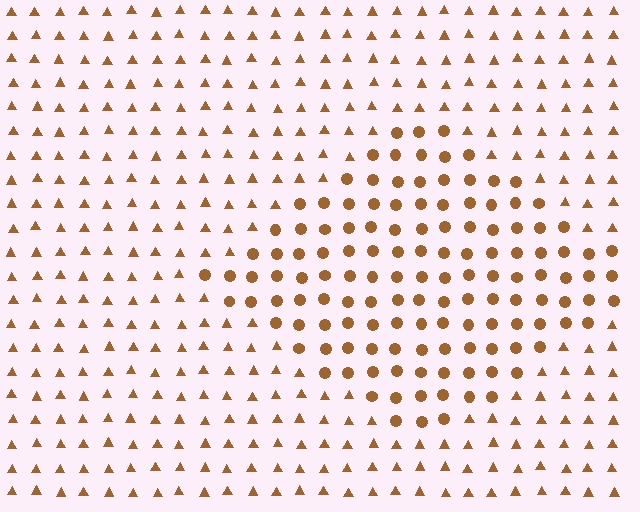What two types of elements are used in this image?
The image uses circles inside the diamond region and triangles outside it.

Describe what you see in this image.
The image is filled with small brown elements arranged in a uniform grid. A diamond-shaped region contains circles, while the surrounding area contains triangles. The boundary is defined purely by the change in element shape.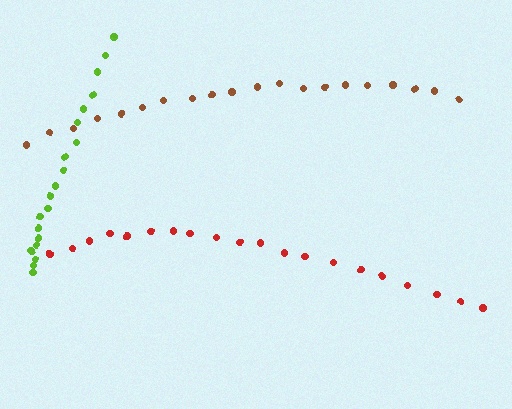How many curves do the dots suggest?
There are 3 distinct paths.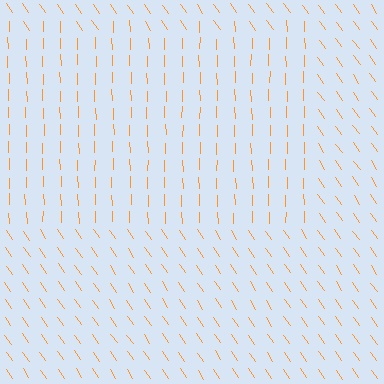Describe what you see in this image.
The image is filled with small orange line segments. A rectangle region in the image has lines oriented differently from the surrounding lines, creating a visible texture boundary.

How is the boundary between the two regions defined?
The boundary is defined purely by a change in line orientation (approximately 33 degrees difference). All lines are the same color and thickness.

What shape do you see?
I see a rectangle.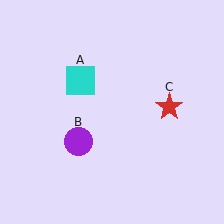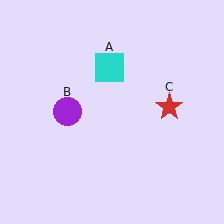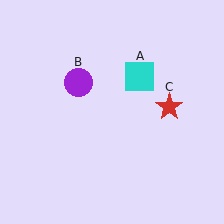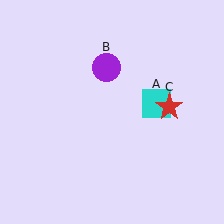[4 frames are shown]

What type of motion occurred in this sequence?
The cyan square (object A), purple circle (object B) rotated clockwise around the center of the scene.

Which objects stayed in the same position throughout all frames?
Red star (object C) remained stationary.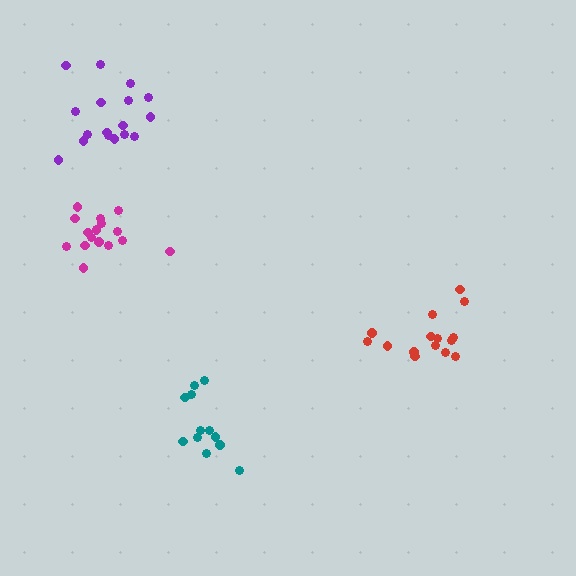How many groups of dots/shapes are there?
There are 4 groups.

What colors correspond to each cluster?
The clusters are colored: red, magenta, teal, purple.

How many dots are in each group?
Group 1: 15 dots, Group 2: 17 dots, Group 3: 12 dots, Group 4: 17 dots (61 total).